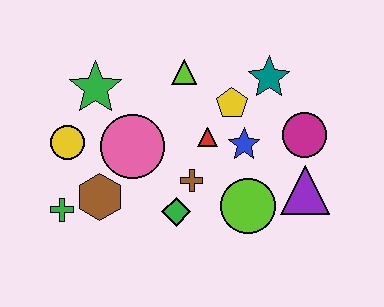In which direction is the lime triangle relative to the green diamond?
The lime triangle is above the green diamond.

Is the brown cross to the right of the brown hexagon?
Yes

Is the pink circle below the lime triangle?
Yes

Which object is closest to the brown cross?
The green diamond is closest to the brown cross.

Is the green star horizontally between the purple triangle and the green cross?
Yes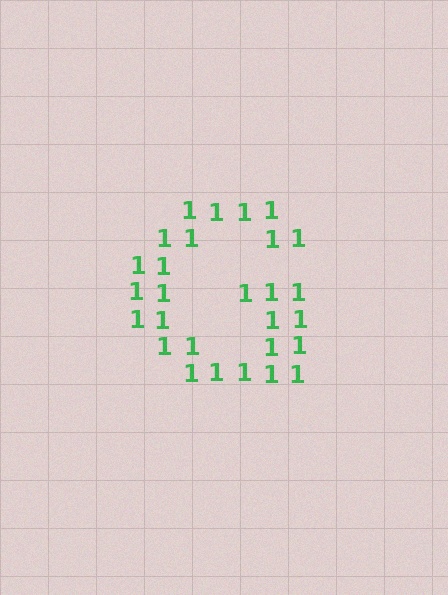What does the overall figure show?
The overall figure shows the letter G.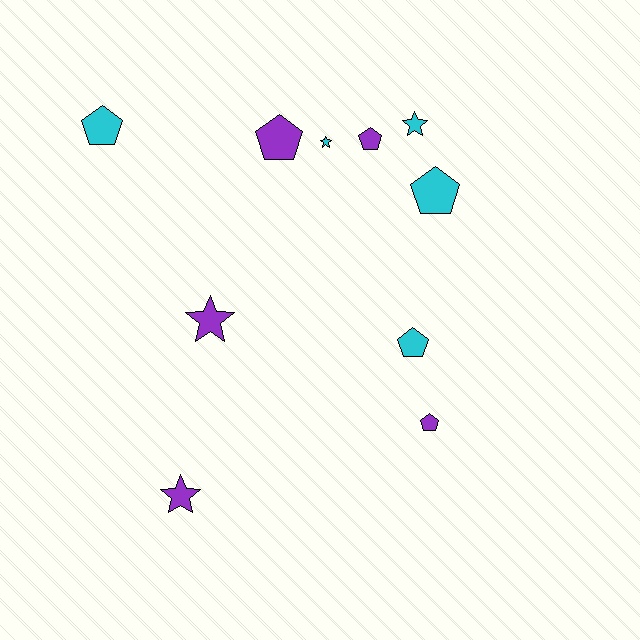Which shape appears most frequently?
Pentagon, with 6 objects.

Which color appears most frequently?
Cyan, with 5 objects.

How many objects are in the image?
There are 10 objects.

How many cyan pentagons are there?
There are 3 cyan pentagons.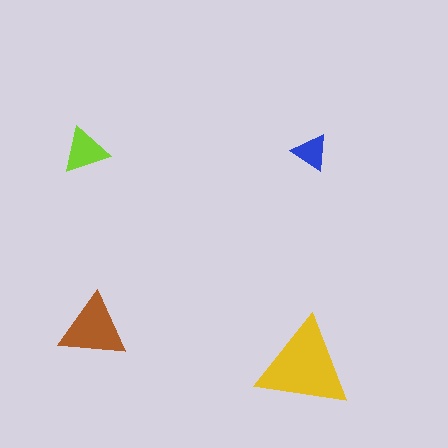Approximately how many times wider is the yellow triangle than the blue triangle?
About 2.5 times wider.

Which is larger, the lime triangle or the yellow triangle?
The yellow one.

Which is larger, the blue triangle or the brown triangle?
The brown one.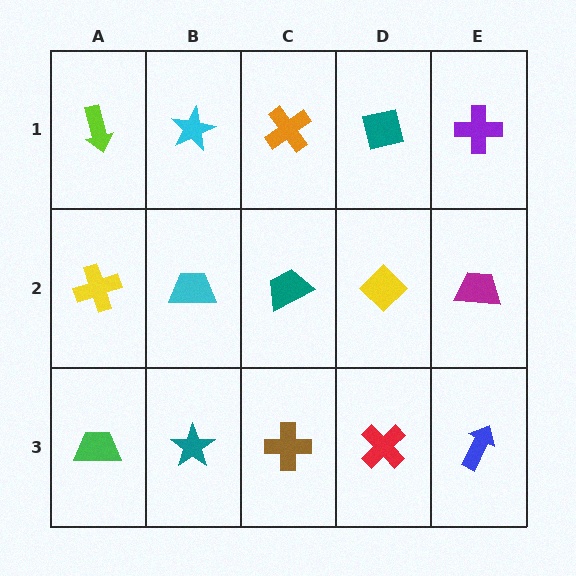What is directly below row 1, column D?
A yellow diamond.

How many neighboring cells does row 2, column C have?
4.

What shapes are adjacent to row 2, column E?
A purple cross (row 1, column E), a blue arrow (row 3, column E), a yellow diamond (row 2, column D).